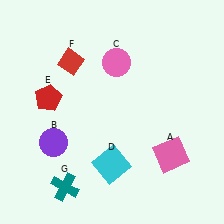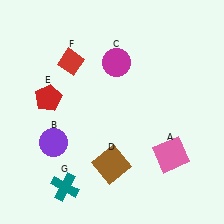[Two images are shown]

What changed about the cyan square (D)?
In Image 1, D is cyan. In Image 2, it changed to brown.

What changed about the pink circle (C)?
In Image 1, C is pink. In Image 2, it changed to magenta.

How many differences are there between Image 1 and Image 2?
There are 2 differences between the two images.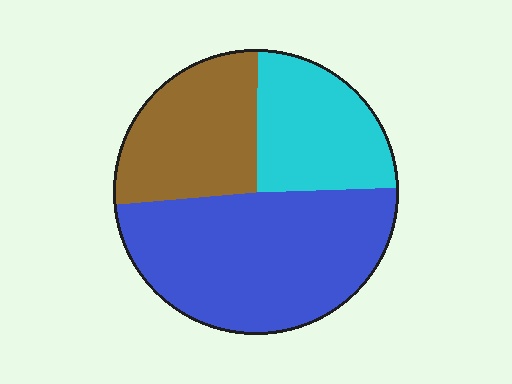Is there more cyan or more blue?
Blue.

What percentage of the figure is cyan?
Cyan covers roughly 25% of the figure.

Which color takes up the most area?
Blue, at roughly 50%.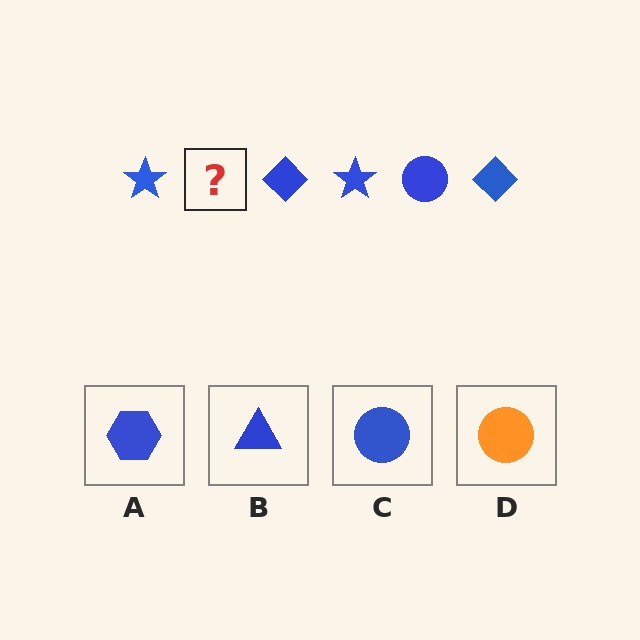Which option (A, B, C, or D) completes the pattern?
C.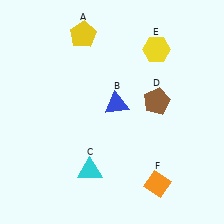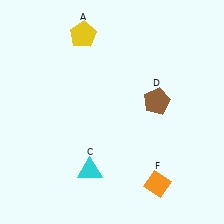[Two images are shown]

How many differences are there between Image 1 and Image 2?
There are 2 differences between the two images.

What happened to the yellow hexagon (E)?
The yellow hexagon (E) was removed in Image 2. It was in the top-right area of Image 1.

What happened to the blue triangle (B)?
The blue triangle (B) was removed in Image 2. It was in the top-right area of Image 1.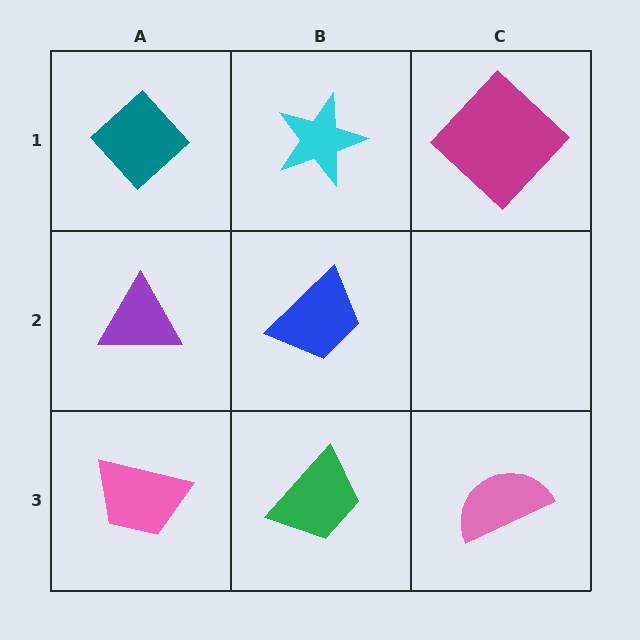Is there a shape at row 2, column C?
No, that cell is empty.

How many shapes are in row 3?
3 shapes.